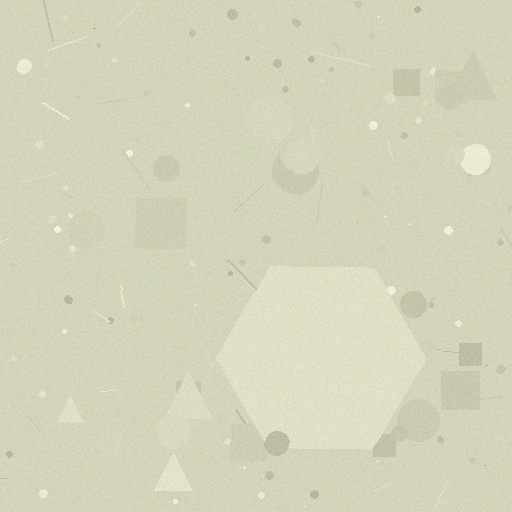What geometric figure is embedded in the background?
A hexagon is embedded in the background.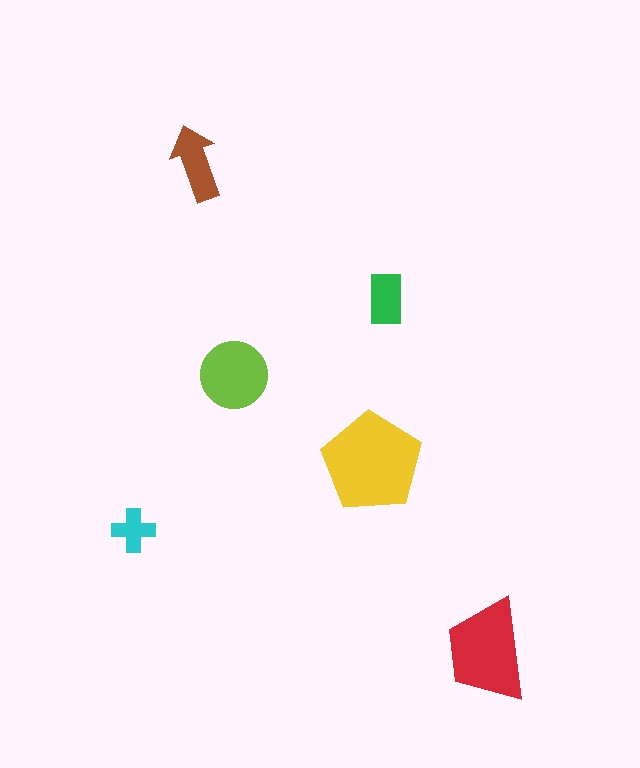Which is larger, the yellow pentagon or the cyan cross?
The yellow pentagon.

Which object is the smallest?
The cyan cross.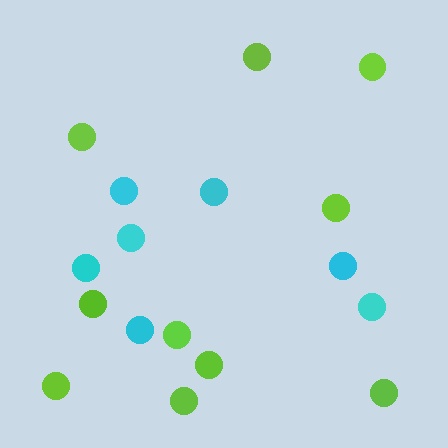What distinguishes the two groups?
There are 2 groups: one group of cyan circles (7) and one group of lime circles (10).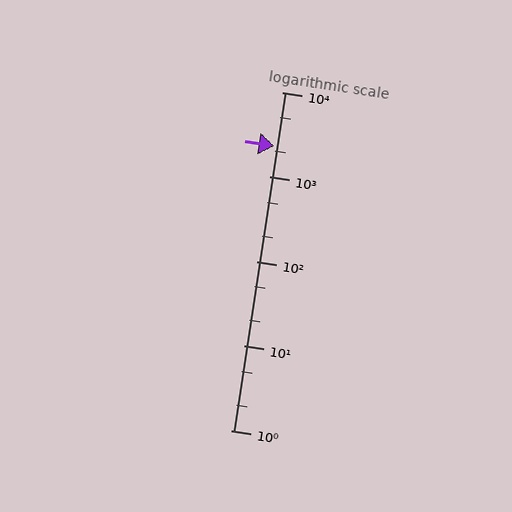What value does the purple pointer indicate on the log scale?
The pointer indicates approximately 2300.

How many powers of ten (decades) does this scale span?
The scale spans 4 decades, from 1 to 10000.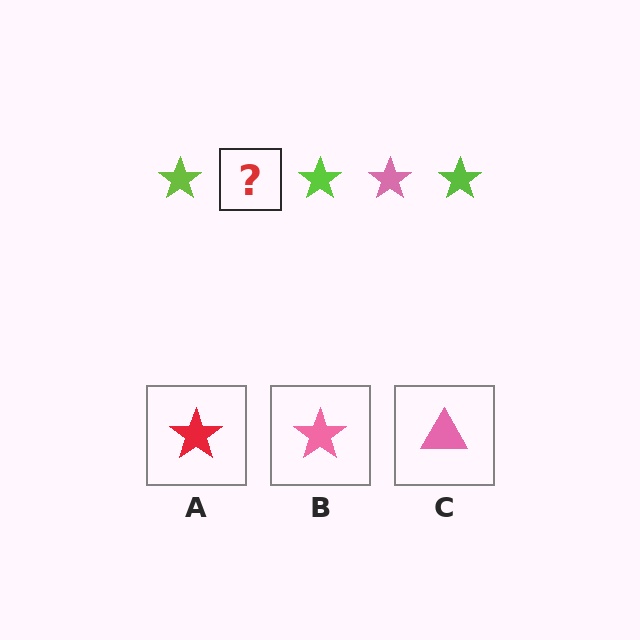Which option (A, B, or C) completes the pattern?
B.